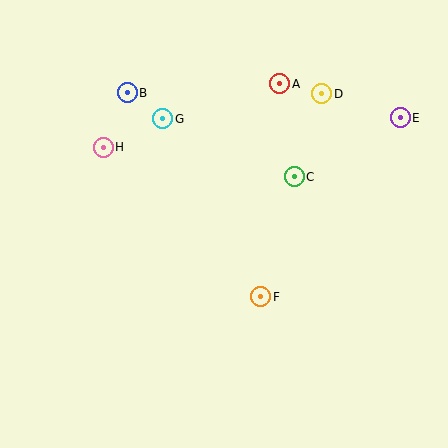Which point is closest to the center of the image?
Point F at (261, 297) is closest to the center.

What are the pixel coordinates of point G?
Point G is at (163, 119).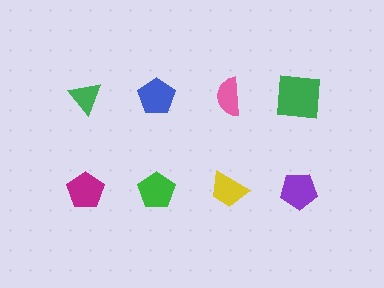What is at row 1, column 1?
A green triangle.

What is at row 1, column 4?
A green square.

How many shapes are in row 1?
4 shapes.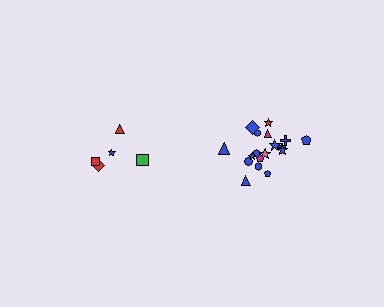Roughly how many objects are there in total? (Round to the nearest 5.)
Roughly 25 objects in total.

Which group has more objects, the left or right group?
The right group.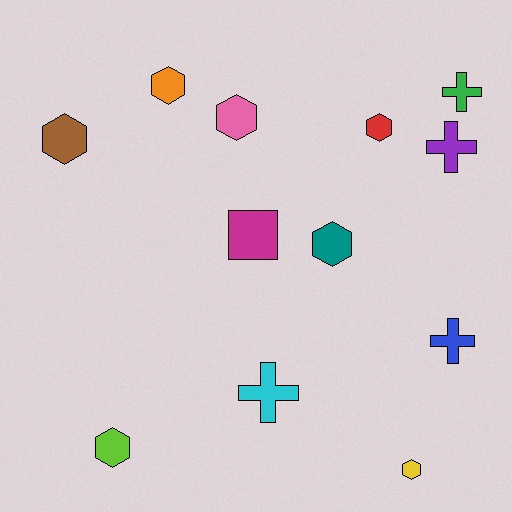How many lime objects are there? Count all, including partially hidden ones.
There is 1 lime object.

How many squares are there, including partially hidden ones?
There is 1 square.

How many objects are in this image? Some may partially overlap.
There are 12 objects.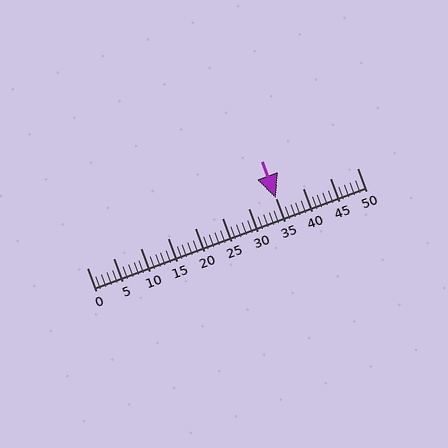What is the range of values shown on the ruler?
The ruler shows values from 0 to 50.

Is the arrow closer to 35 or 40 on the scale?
The arrow is closer to 35.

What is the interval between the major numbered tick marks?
The major tick marks are spaced 5 units apart.